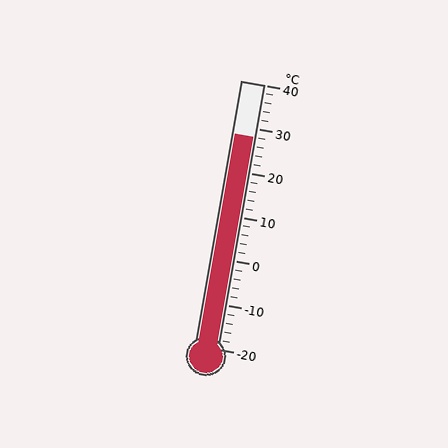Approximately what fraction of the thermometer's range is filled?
The thermometer is filled to approximately 80% of its range.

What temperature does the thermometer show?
The thermometer shows approximately 28°C.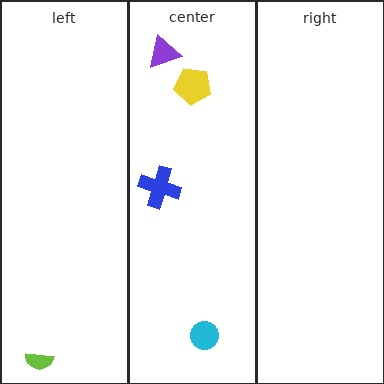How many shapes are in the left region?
1.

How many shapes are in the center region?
4.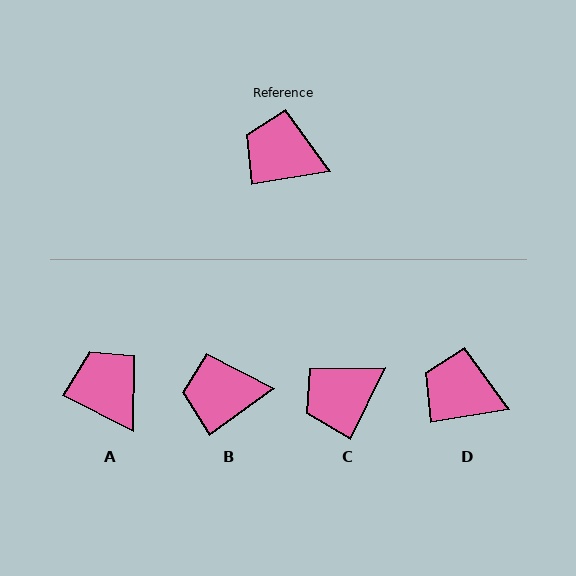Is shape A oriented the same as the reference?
No, it is off by about 37 degrees.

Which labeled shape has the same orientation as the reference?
D.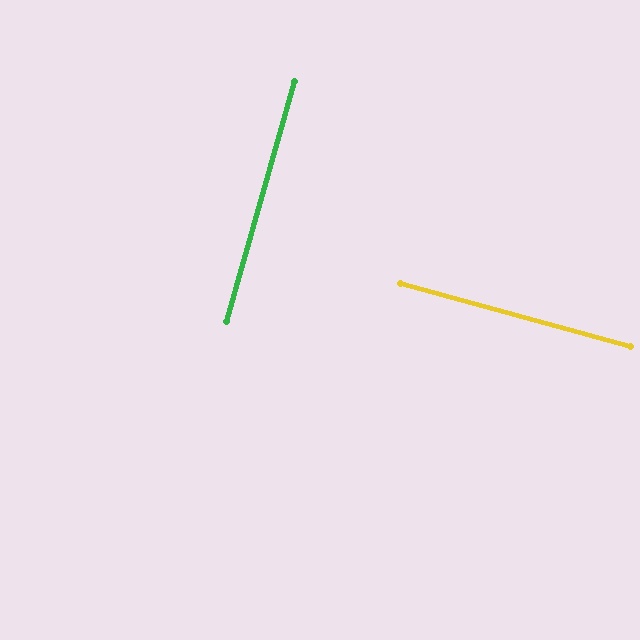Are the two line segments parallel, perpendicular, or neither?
Perpendicular — they meet at approximately 89°.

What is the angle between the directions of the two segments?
Approximately 89 degrees.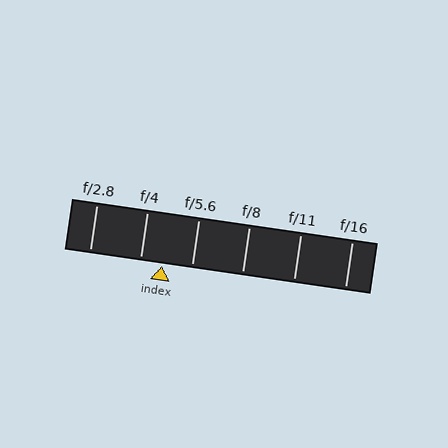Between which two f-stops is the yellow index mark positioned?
The index mark is between f/4 and f/5.6.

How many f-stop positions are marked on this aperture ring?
There are 6 f-stop positions marked.